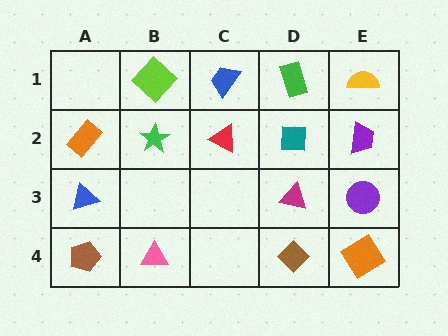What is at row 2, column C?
A red triangle.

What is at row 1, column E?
A yellow semicircle.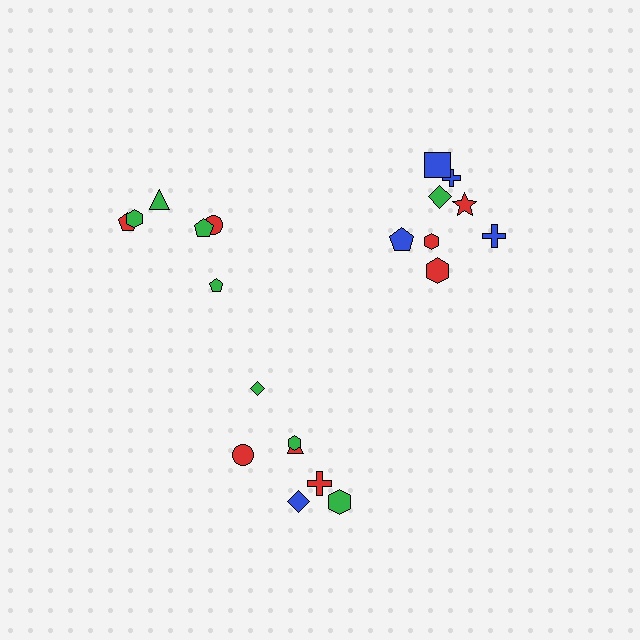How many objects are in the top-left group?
There are 6 objects.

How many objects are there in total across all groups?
There are 21 objects.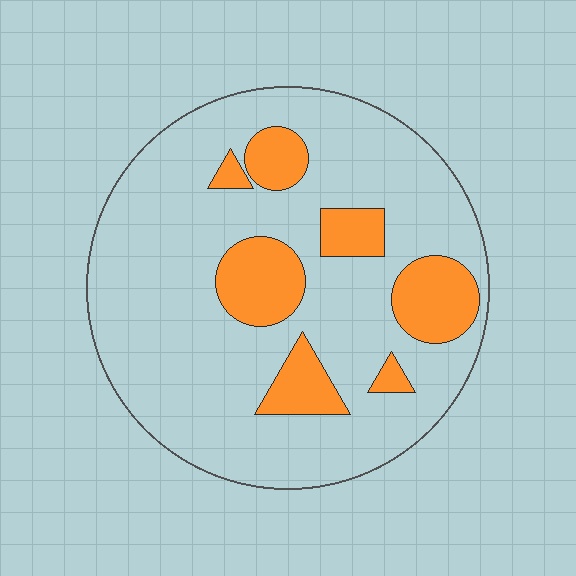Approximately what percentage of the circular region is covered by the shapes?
Approximately 20%.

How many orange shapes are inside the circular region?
7.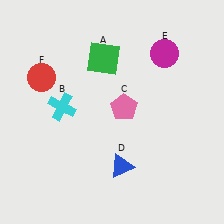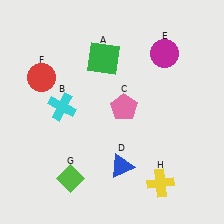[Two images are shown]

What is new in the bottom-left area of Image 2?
A lime diamond (G) was added in the bottom-left area of Image 2.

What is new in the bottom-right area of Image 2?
A yellow cross (H) was added in the bottom-right area of Image 2.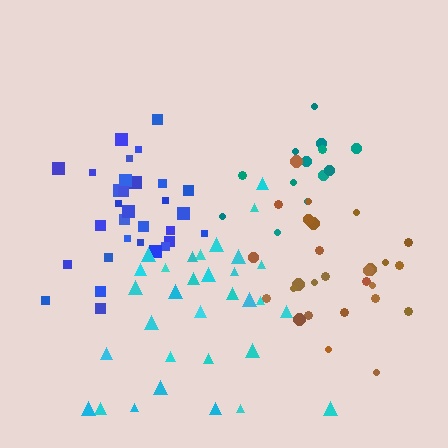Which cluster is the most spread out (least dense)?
Cyan.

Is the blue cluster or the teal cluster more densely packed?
Blue.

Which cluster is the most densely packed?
Blue.